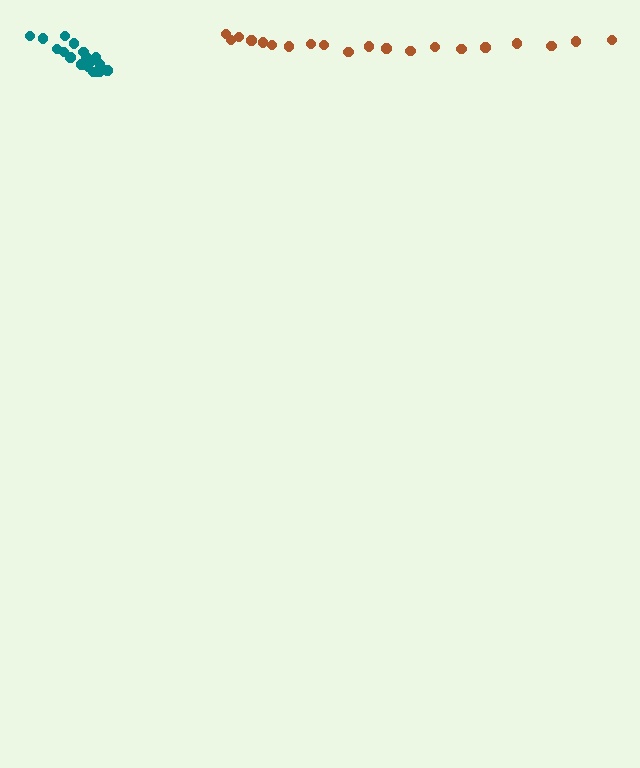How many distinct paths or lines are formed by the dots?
There are 2 distinct paths.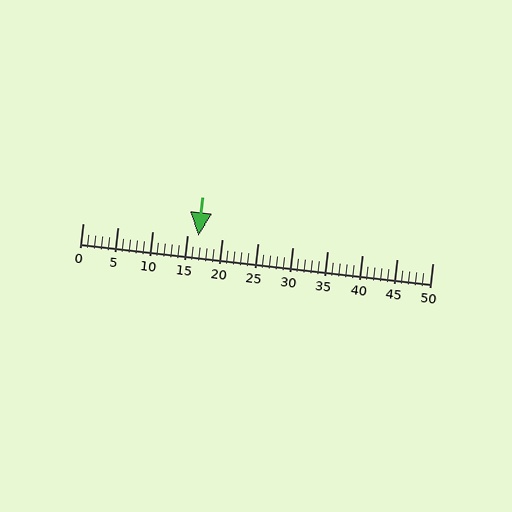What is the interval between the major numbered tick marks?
The major tick marks are spaced 5 units apart.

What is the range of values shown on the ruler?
The ruler shows values from 0 to 50.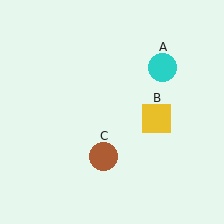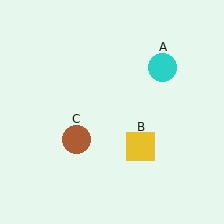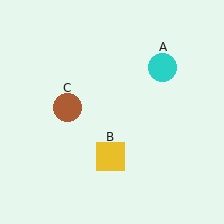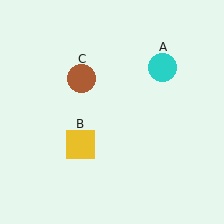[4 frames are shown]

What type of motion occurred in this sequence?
The yellow square (object B), brown circle (object C) rotated clockwise around the center of the scene.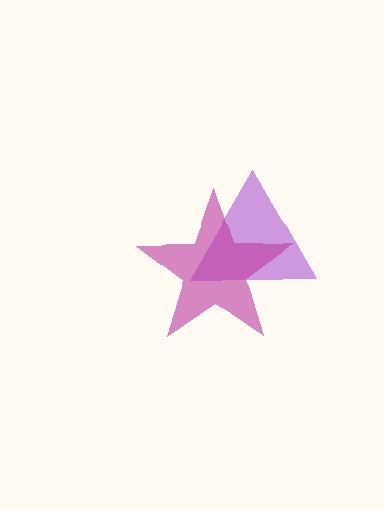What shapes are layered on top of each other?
The layered shapes are: a purple triangle, a magenta star.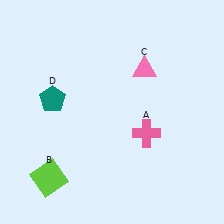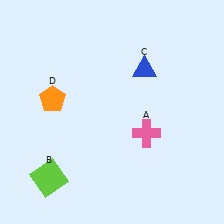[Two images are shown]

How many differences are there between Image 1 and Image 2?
There are 2 differences between the two images.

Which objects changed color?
C changed from pink to blue. D changed from teal to orange.